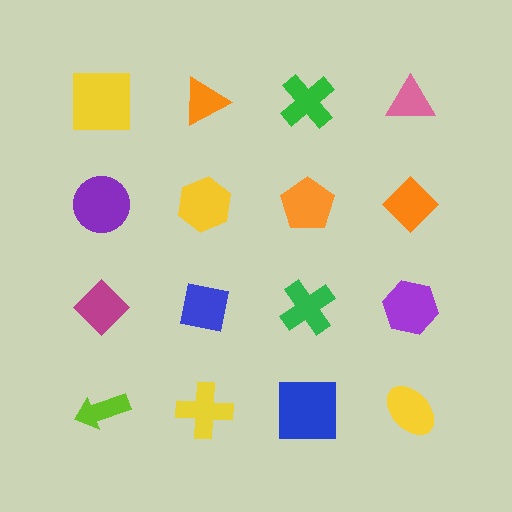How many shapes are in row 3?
4 shapes.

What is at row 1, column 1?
A yellow square.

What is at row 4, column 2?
A yellow cross.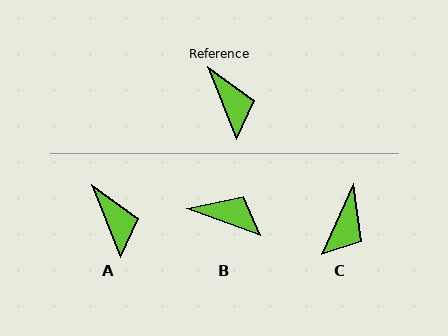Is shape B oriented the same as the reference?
No, it is off by about 48 degrees.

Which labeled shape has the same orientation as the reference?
A.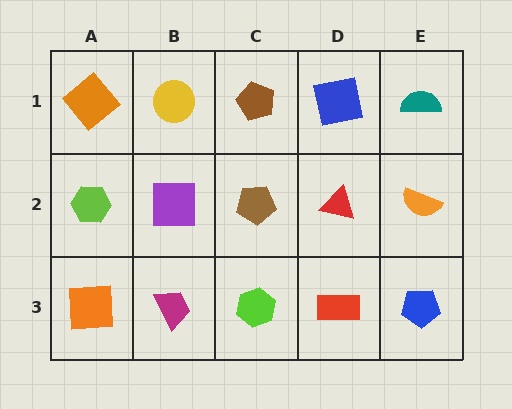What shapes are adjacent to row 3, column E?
An orange semicircle (row 2, column E), a red rectangle (row 3, column D).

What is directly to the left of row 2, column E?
A red triangle.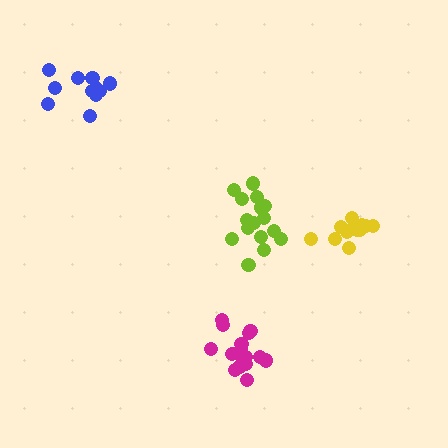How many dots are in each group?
Group 1: 16 dots, Group 2: 17 dots, Group 3: 11 dots, Group 4: 12 dots (56 total).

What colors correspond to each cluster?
The clusters are colored: lime, magenta, blue, yellow.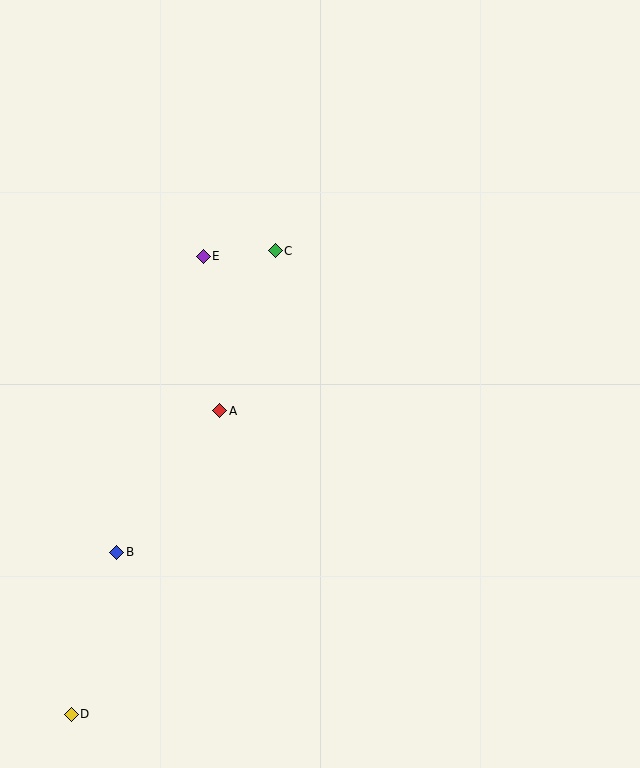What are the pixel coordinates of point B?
Point B is at (117, 552).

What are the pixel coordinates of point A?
Point A is at (220, 411).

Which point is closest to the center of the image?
Point A at (220, 411) is closest to the center.